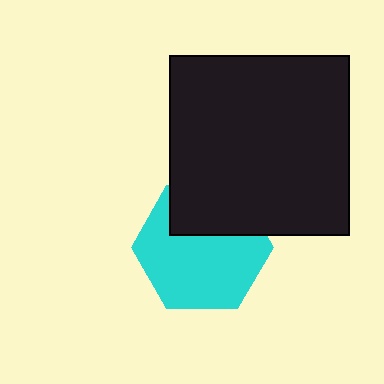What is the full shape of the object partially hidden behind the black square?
The partially hidden object is a cyan hexagon.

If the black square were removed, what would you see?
You would see the complete cyan hexagon.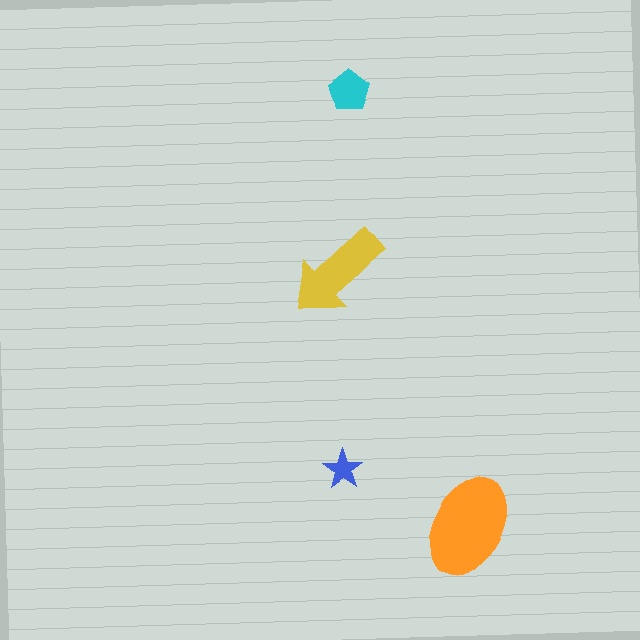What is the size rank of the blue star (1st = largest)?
4th.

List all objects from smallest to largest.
The blue star, the cyan pentagon, the yellow arrow, the orange ellipse.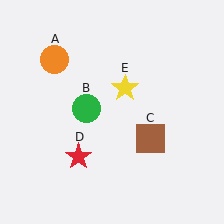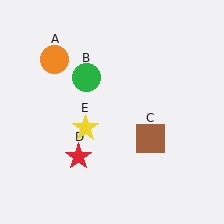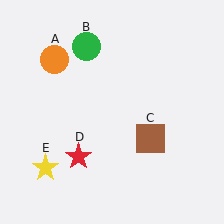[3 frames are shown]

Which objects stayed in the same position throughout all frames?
Orange circle (object A) and brown square (object C) and red star (object D) remained stationary.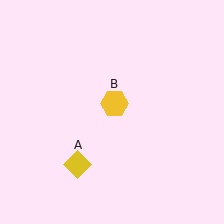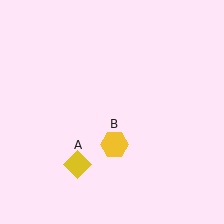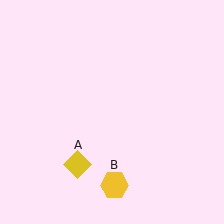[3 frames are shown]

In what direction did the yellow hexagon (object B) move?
The yellow hexagon (object B) moved down.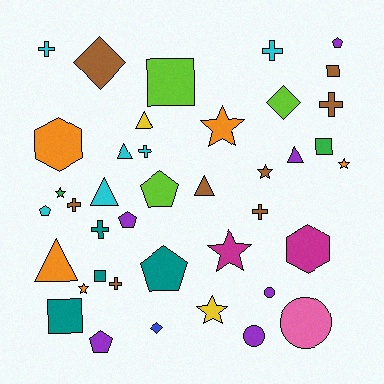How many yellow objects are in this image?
There are 2 yellow objects.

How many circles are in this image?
There are 3 circles.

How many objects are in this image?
There are 40 objects.